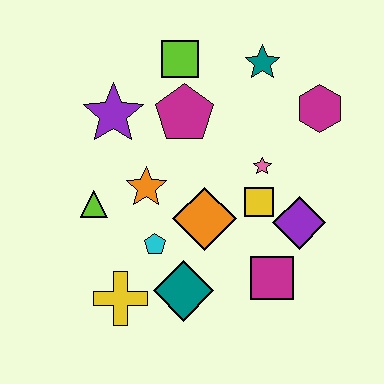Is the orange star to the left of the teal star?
Yes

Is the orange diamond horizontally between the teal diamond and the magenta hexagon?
Yes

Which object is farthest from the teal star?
The yellow cross is farthest from the teal star.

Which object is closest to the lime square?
The magenta pentagon is closest to the lime square.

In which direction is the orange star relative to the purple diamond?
The orange star is to the left of the purple diamond.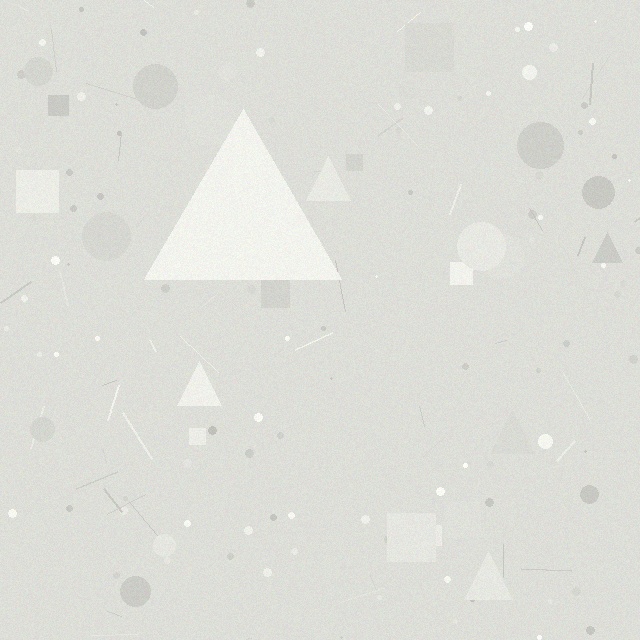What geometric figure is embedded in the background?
A triangle is embedded in the background.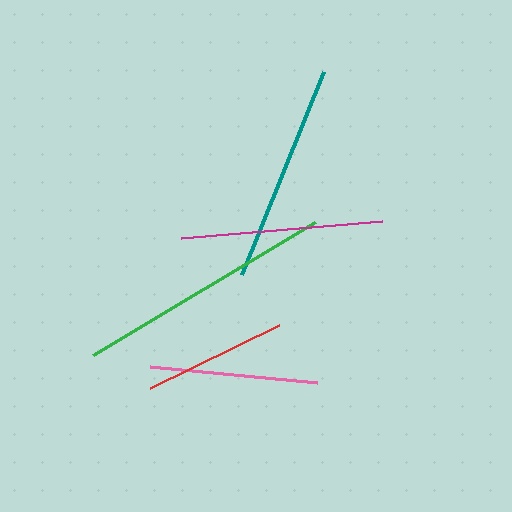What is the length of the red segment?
The red segment is approximately 144 pixels long.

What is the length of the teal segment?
The teal segment is approximately 218 pixels long.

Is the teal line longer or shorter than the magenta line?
The teal line is longer than the magenta line.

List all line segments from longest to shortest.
From longest to shortest: green, teal, magenta, pink, red.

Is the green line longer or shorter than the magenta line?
The green line is longer than the magenta line.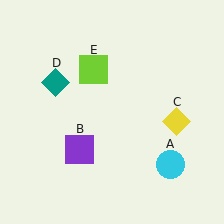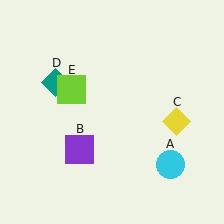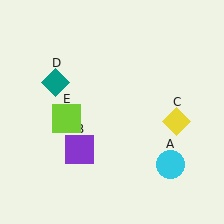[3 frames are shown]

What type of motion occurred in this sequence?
The lime square (object E) rotated counterclockwise around the center of the scene.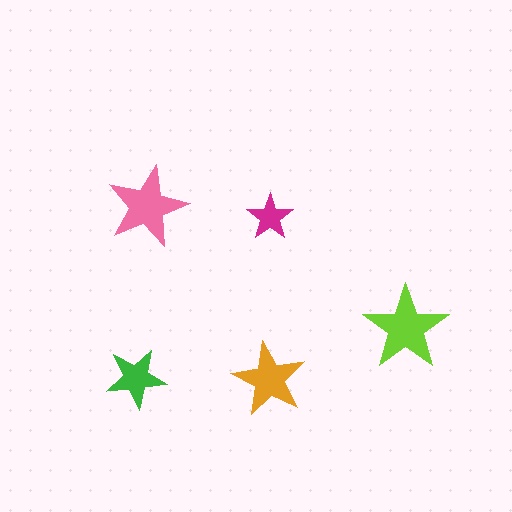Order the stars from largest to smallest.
the lime one, the pink one, the orange one, the green one, the magenta one.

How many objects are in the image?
There are 5 objects in the image.